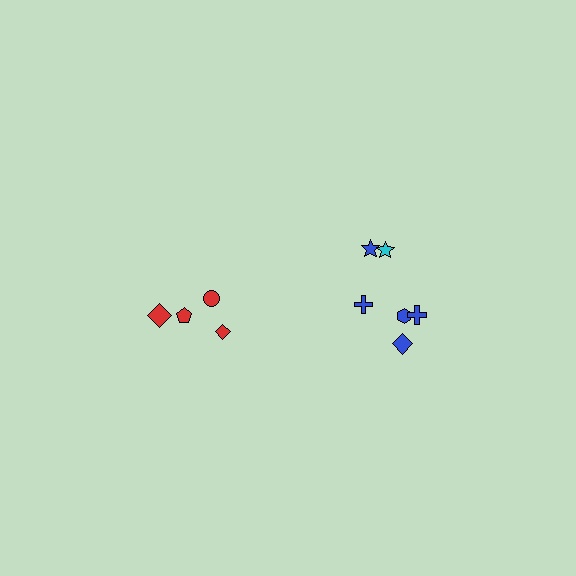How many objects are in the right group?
There are 6 objects.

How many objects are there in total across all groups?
There are 10 objects.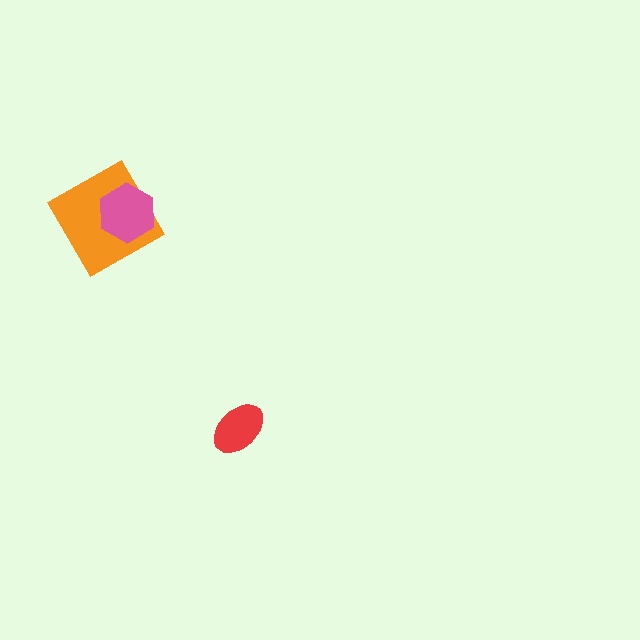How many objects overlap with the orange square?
1 object overlaps with the orange square.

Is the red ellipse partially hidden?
No, no other shape covers it.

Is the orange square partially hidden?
Yes, it is partially covered by another shape.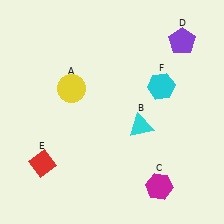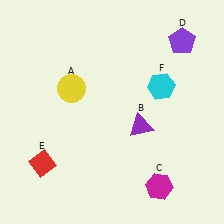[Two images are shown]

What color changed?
The triangle (B) changed from cyan in Image 1 to purple in Image 2.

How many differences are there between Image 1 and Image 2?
There is 1 difference between the two images.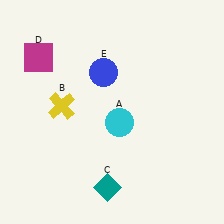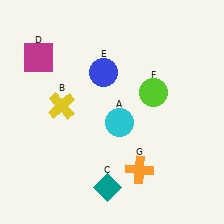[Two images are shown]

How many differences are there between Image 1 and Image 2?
There are 2 differences between the two images.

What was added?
A lime circle (F), an orange cross (G) were added in Image 2.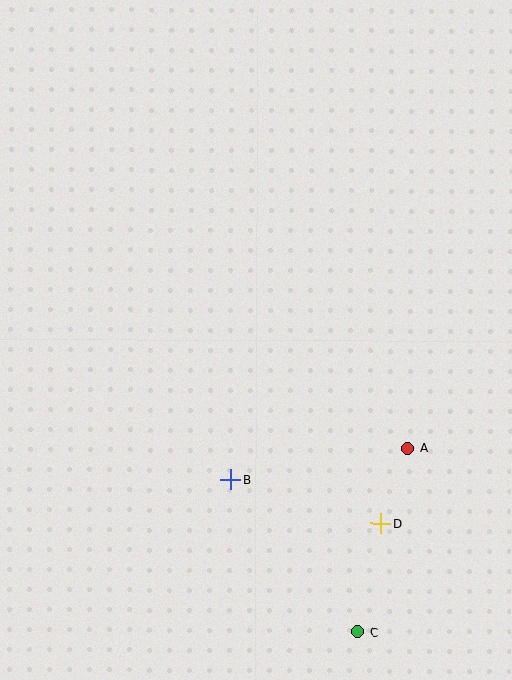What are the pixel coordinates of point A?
Point A is at (407, 448).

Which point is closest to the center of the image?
Point B at (231, 480) is closest to the center.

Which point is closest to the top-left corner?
Point B is closest to the top-left corner.